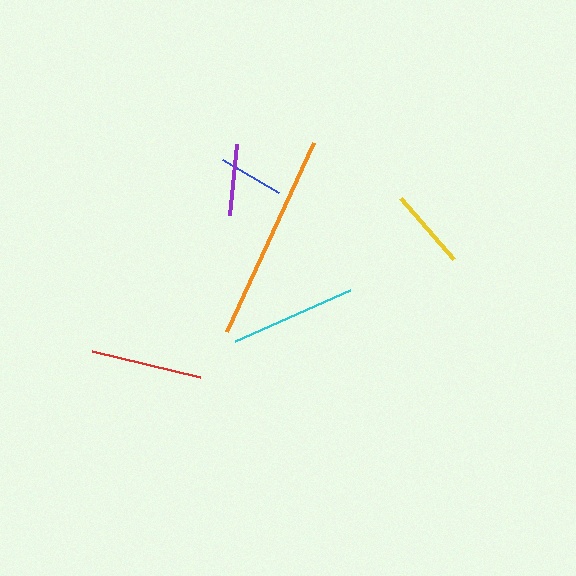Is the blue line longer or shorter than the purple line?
The purple line is longer than the blue line.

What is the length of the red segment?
The red segment is approximately 111 pixels long.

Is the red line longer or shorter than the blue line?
The red line is longer than the blue line.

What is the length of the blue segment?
The blue segment is approximately 65 pixels long.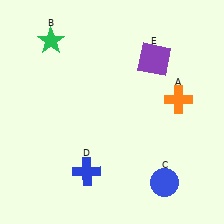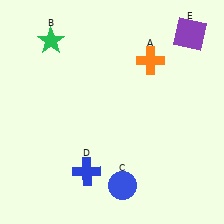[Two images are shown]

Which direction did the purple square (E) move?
The purple square (E) moved right.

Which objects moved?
The objects that moved are: the orange cross (A), the blue circle (C), the purple square (E).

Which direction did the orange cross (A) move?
The orange cross (A) moved up.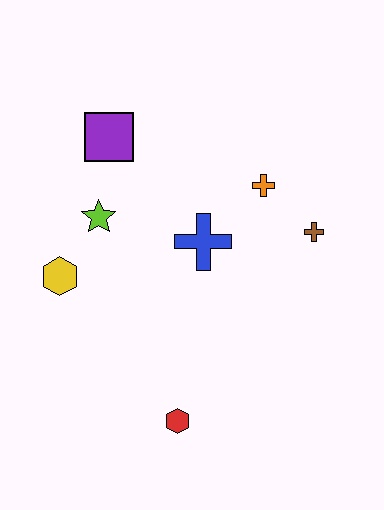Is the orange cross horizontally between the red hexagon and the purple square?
No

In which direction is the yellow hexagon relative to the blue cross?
The yellow hexagon is to the left of the blue cross.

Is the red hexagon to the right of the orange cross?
No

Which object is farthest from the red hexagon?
The purple square is farthest from the red hexagon.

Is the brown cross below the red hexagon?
No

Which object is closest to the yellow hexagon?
The lime star is closest to the yellow hexagon.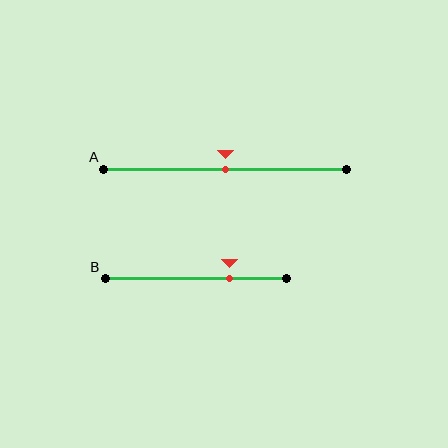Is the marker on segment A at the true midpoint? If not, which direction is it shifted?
Yes, the marker on segment A is at the true midpoint.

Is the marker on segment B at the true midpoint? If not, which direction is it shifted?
No, the marker on segment B is shifted to the right by about 19% of the segment length.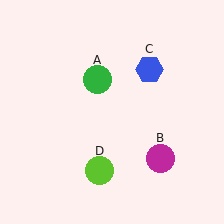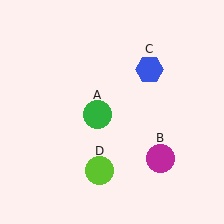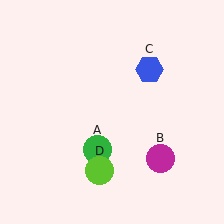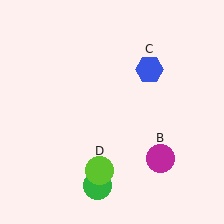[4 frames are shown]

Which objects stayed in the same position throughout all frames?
Magenta circle (object B) and blue hexagon (object C) and lime circle (object D) remained stationary.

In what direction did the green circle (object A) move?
The green circle (object A) moved down.